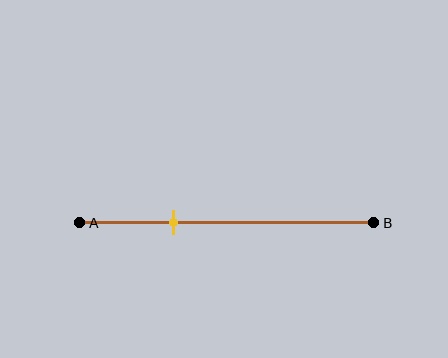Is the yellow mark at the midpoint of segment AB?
No, the mark is at about 30% from A, not at the 50% midpoint.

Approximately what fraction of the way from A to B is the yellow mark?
The yellow mark is approximately 30% of the way from A to B.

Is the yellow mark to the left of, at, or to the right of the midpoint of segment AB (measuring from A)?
The yellow mark is to the left of the midpoint of segment AB.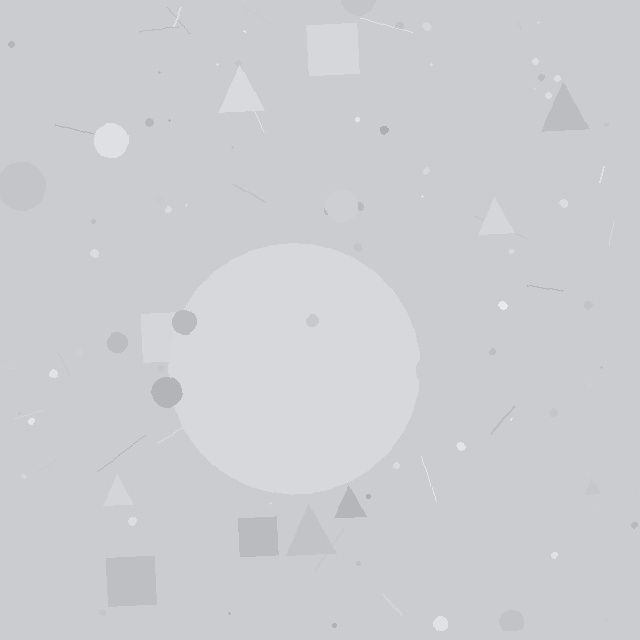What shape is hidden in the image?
A circle is hidden in the image.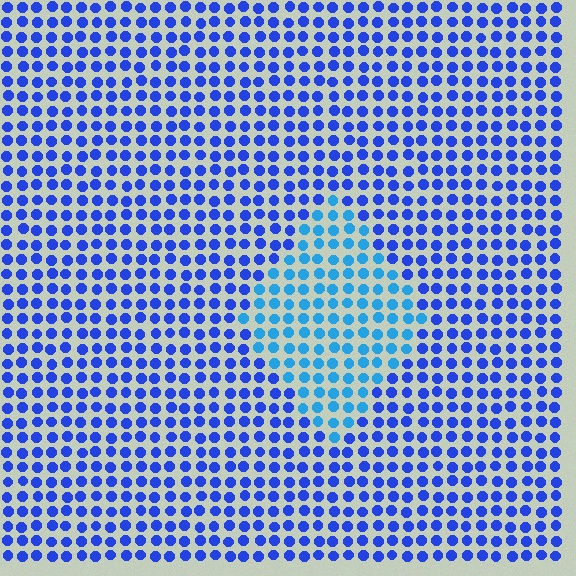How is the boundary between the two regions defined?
The boundary is defined purely by a slight shift in hue (about 30 degrees). Spacing, size, and orientation are identical on both sides.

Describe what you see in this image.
The image is filled with small blue elements in a uniform arrangement. A diamond-shaped region is visible where the elements are tinted to a slightly different hue, forming a subtle color boundary.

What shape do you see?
I see a diamond.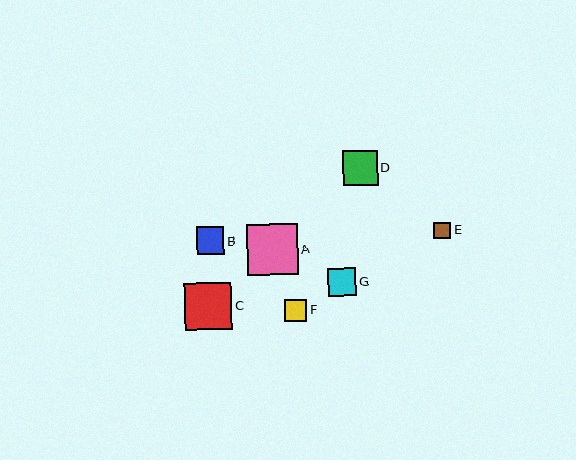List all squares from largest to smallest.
From largest to smallest: A, C, D, G, B, F, E.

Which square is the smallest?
Square E is the smallest with a size of approximately 17 pixels.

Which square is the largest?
Square A is the largest with a size of approximately 51 pixels.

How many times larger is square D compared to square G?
Square D is approximately 1.2 times the size of square G.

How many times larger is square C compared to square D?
Square C is approximately 1.4 times the size of square D.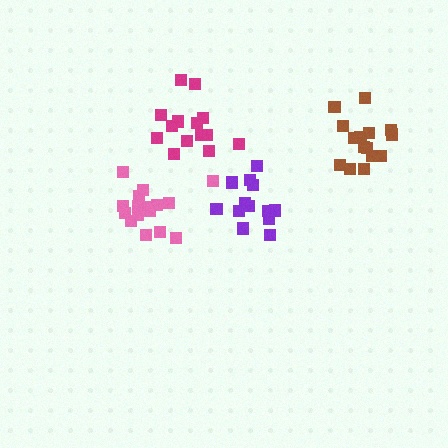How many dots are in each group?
Group 1: 16 dots, Group 2: 14 dots, Group 3: 13 dots, Group 4: 16 dots (59 total).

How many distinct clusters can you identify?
There are 4 distinct clusters.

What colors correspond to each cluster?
The clusters are colored: brown, magenta, purple, pink.